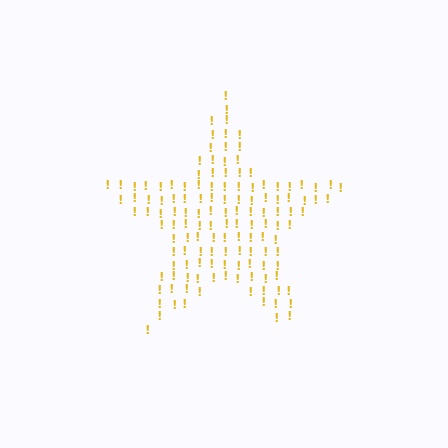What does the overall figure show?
The overall figure shows a star.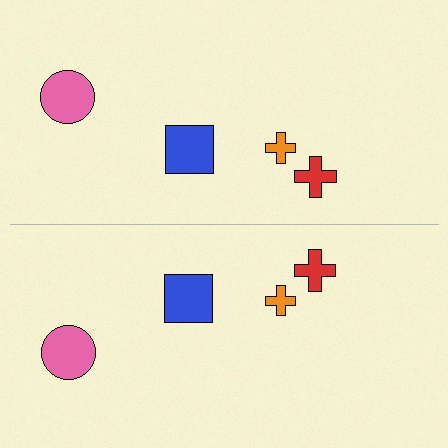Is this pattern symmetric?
Yes, this pattern has bilateral (reflection) symmetry.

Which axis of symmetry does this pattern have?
The pattern has a horizontal axis of symmetry running through the center of the image.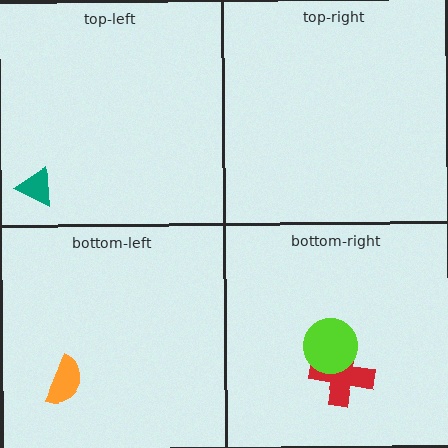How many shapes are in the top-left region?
1.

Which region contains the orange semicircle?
The bottom-left region.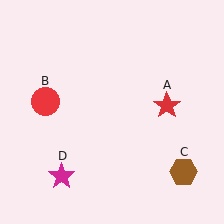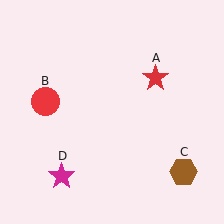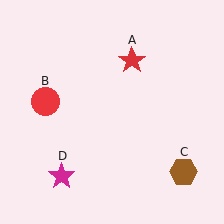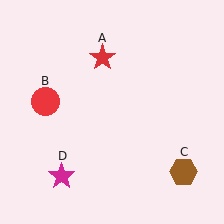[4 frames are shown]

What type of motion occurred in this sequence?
The red star (object A) rotated counterclockwise around the center of the scene.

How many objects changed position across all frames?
1 object changed position: red star (object A).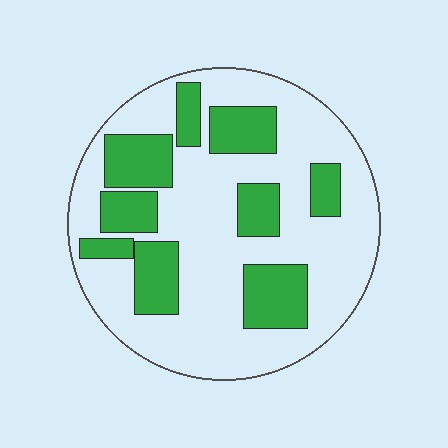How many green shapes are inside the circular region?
9.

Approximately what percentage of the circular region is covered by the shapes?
Approximately 30%.